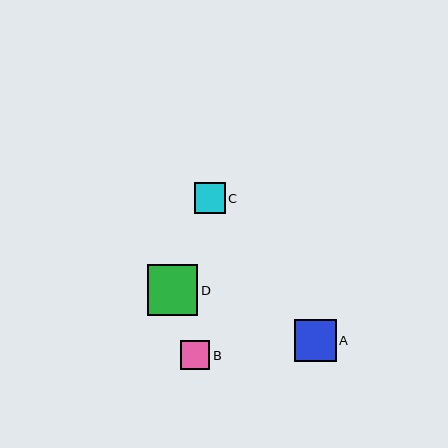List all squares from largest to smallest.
From largest to smallest: D, A, C, B.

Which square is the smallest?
Square B is the smallest with a size of approximately 29 pixels.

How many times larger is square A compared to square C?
Square A is approximately 1.4 times the size of square C.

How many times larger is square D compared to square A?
Square D is approximately 1.2 times the size of square A.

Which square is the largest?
Square D is the largest with a size of approximately 51 pixels.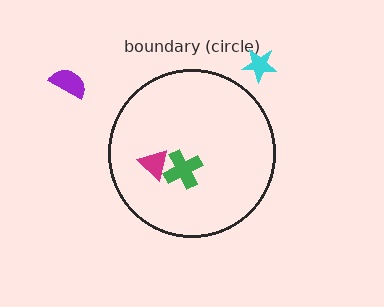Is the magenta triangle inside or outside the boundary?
Inside.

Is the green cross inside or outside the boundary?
Inside.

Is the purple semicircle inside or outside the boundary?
Outside.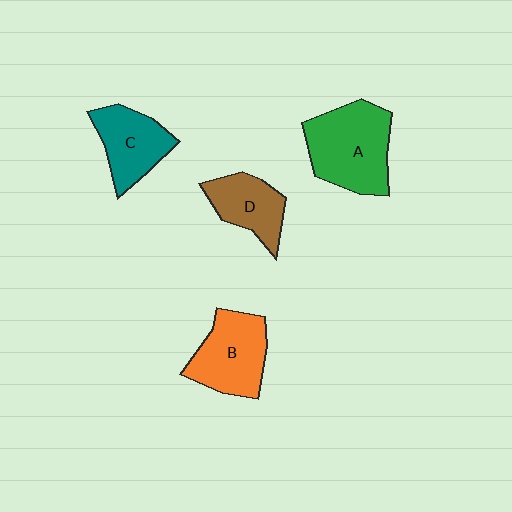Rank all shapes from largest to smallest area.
From largest to smallest: A (green), B (orange), C (teal), D (brown).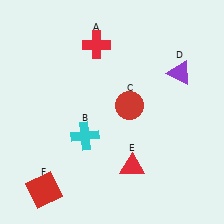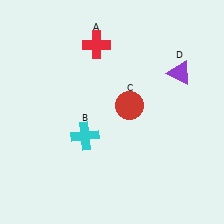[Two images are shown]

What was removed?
The red triangle (E), the red square (F) were removed in Image 2.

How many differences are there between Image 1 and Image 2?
There are 2 differences between the two images.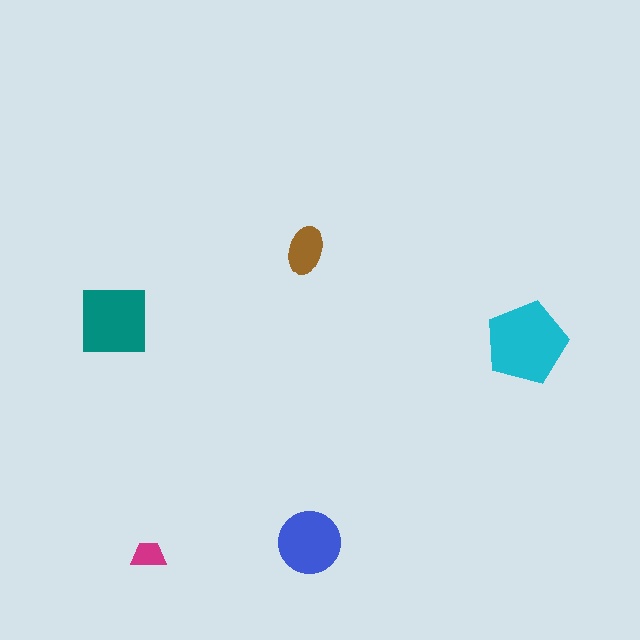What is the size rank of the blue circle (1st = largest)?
3rd.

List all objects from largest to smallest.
The cyan pentagon, the teal square, the blue circle, the brown ellipse, the magenta trapezoid.